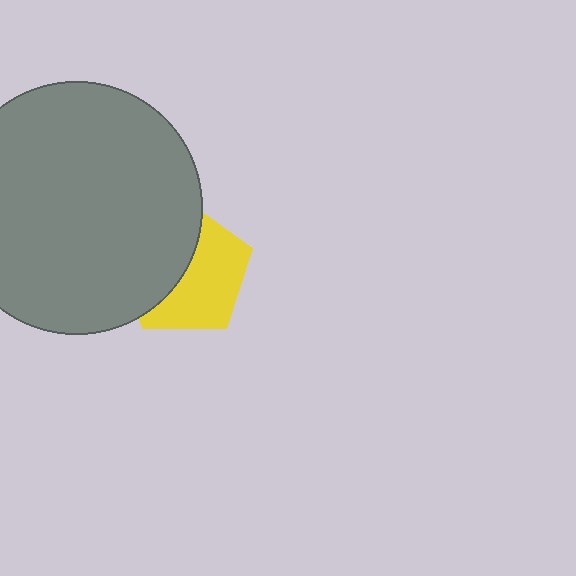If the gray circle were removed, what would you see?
You would see the complete yellow pentagon.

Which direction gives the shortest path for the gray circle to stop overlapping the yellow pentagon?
Moving left gives the shortest separation.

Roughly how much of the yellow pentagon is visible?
About half of it is visible (roughly 54%).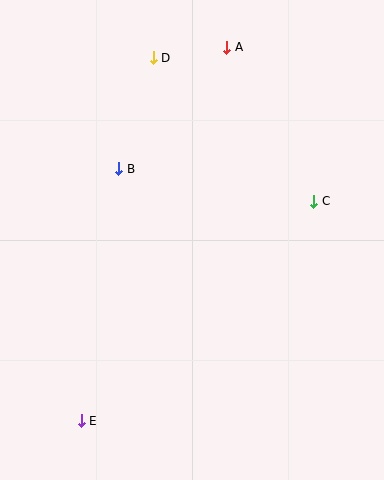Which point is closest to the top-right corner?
Point A is closest to the top-right corner.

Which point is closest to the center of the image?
Point B at (119, 169) is closest to the center.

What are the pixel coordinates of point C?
Point C is at (314, 201).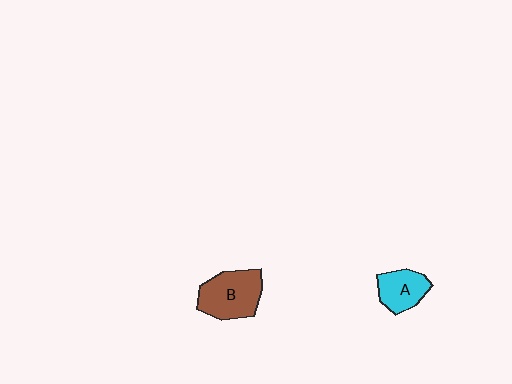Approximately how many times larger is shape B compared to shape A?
Approximately 1.5 times.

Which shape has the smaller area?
Shape A (cyan).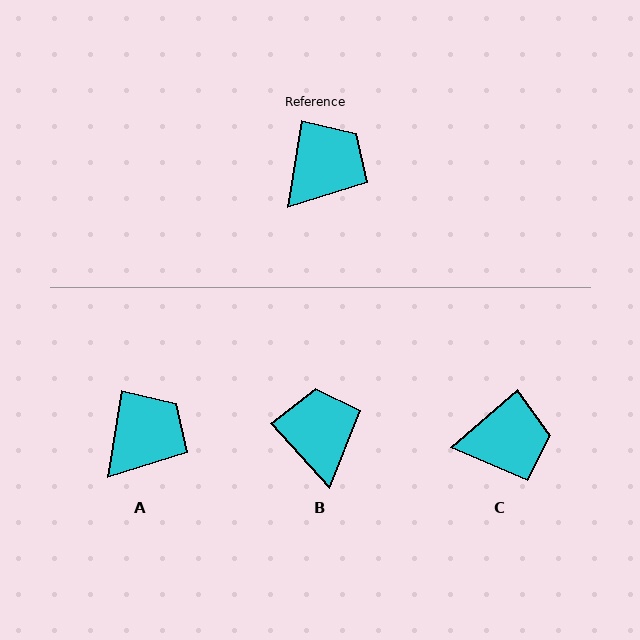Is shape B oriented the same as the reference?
No, it is off by about 51 degrees.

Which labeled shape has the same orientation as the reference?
A.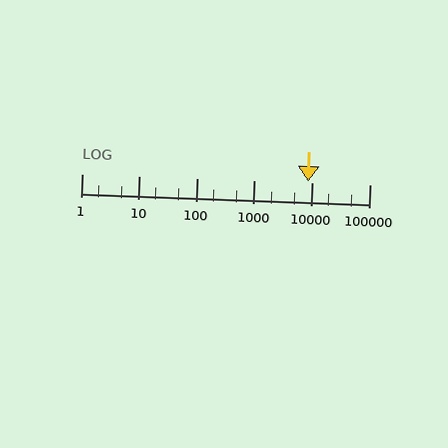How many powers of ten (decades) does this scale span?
The scale spans 5 decades, from 1 to 100000.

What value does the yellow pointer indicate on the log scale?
The pointer indicates approximately 8400.